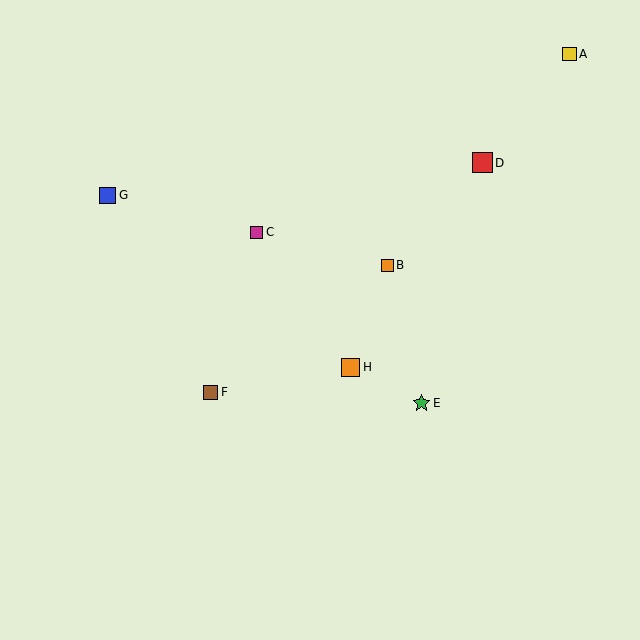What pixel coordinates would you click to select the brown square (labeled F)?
Click at (211, 392) to select the brown square F.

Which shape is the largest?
The red square (labeled D) is the largest.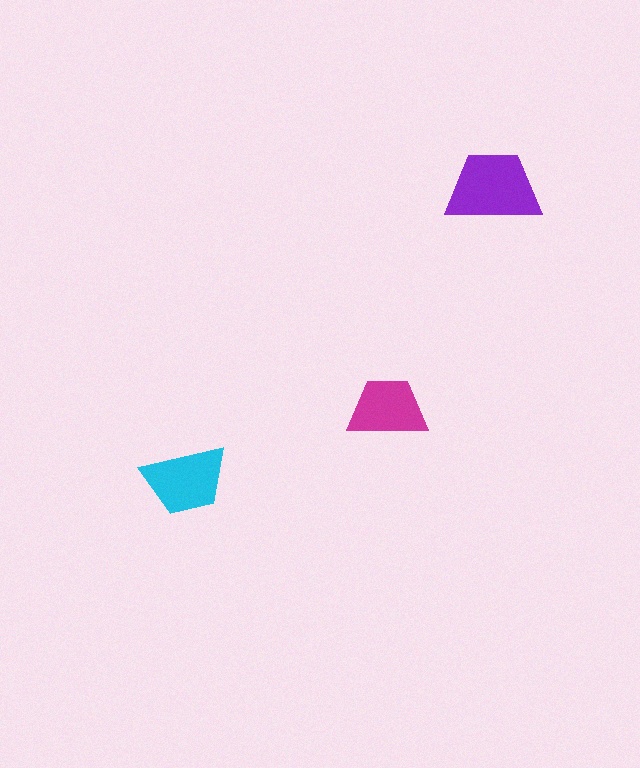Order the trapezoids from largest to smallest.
the purple one, the cyan one, the magenta one.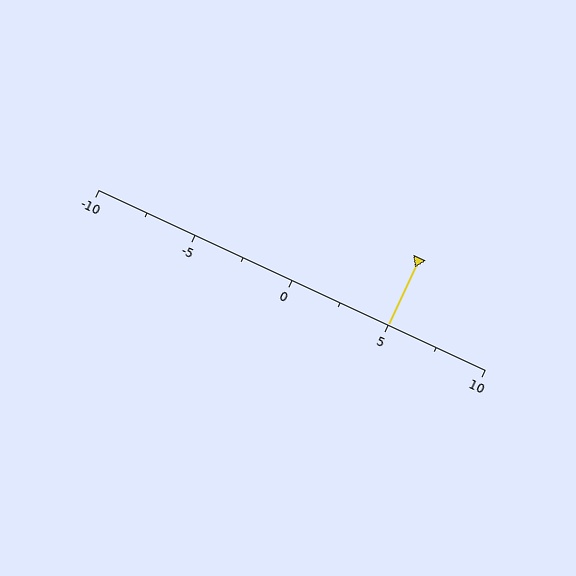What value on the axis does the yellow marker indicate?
The marker indicates approximately 5.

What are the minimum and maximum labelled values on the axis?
The axis runs from -10 to 10.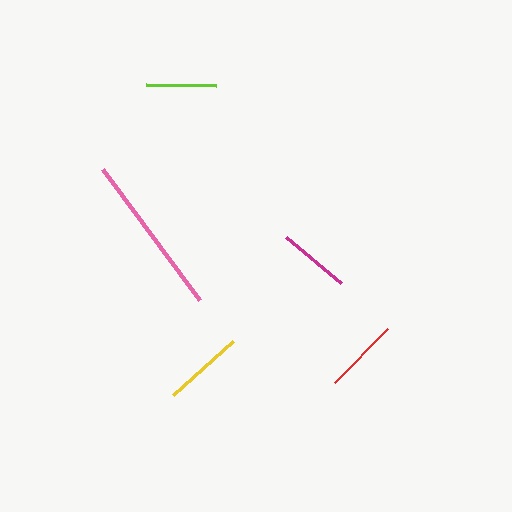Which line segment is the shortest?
The lime line is the shortest at approximately 70 pixels.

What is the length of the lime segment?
The lime segment is approximately 70 pixels long.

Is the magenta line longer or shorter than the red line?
The red line is longer than the magenta line.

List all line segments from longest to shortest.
From longest to shortest: pink, yellow, red, magenta, lime.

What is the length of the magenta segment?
The magenta segment is approximately 71 pixels long.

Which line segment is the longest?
The pink line is the longest at approximately 164 pixels.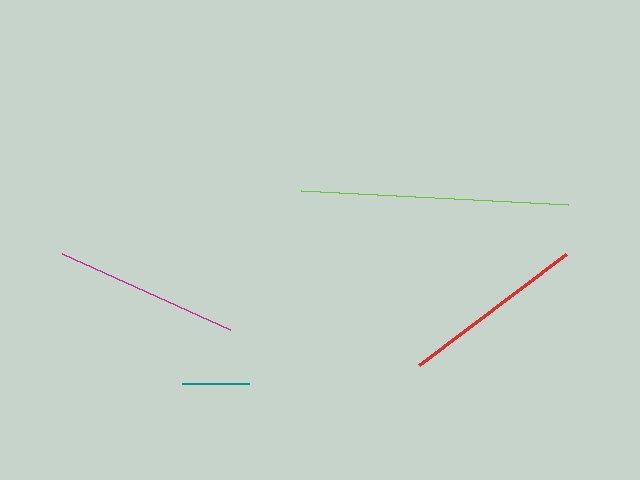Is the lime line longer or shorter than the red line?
The lime line is longer than the red line.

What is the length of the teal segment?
The teal segment is approximately 67 pixels long.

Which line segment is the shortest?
The teal line is the shortest at approximately 67 pixels.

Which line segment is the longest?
The lime line is the longest at approximately 268 pixels.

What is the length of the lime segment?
The lime segment is approximately 268 pixels long.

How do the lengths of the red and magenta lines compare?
The red and magenta lines are approximately the same length.